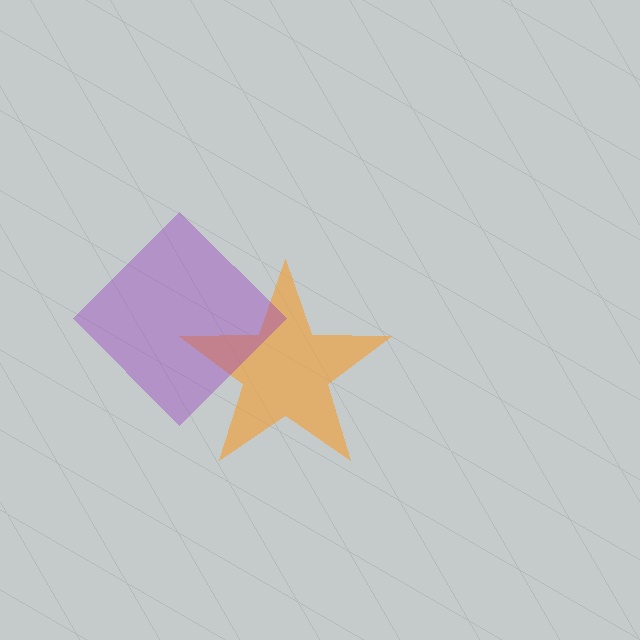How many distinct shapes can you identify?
There are 2 distinct shapes: an orange star, a purple diamond.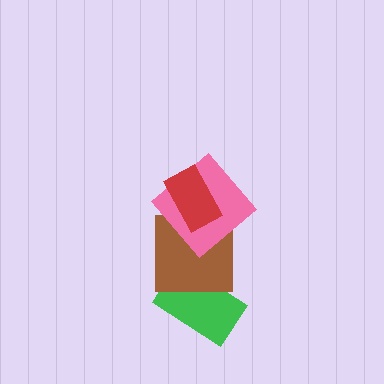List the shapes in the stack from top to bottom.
From top to bottom: the red rectangle, the pink diamond, the brown square, the green rectangle.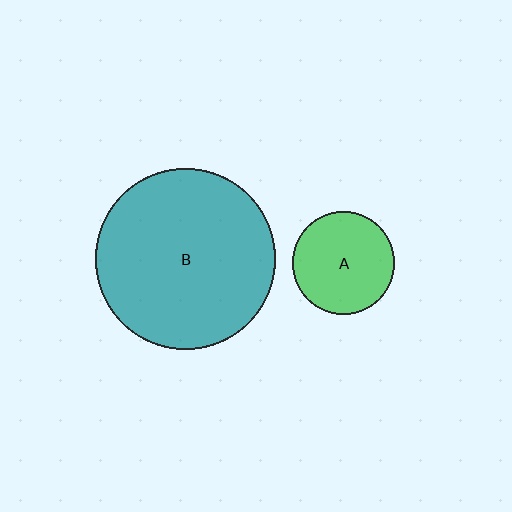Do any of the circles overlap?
No, none of the circles overlap.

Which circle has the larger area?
Circle B (teal).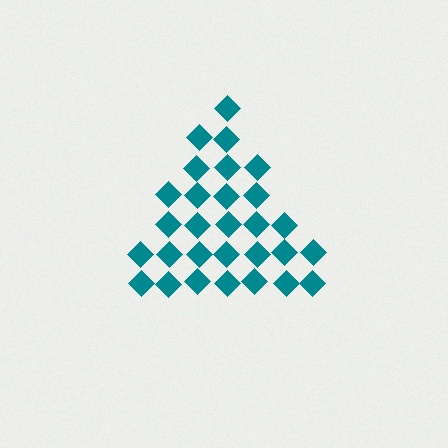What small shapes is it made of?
It is made of small diamonds.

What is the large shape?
The large shape is a triangle.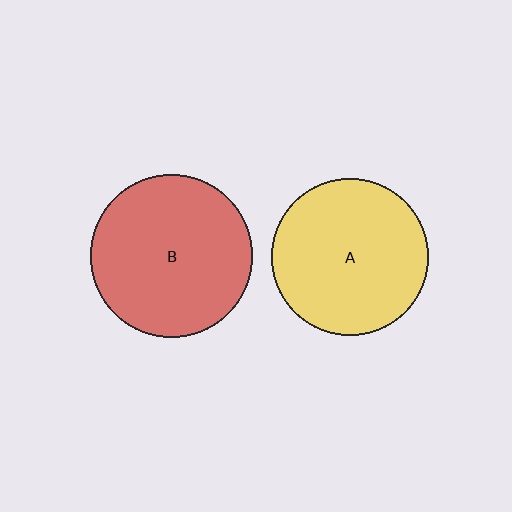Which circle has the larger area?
Circle B (red).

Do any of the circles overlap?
No, none of the circles overlap.